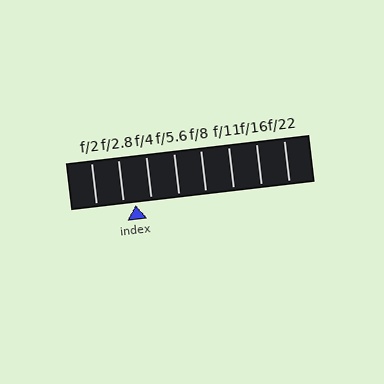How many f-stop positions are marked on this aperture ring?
There are 8 f-stop positions marked.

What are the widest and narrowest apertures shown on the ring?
The widest aperture shown is f/2 and the narrowest is f/22.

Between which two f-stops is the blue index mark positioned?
The index mark is between f/2.8 and f/4.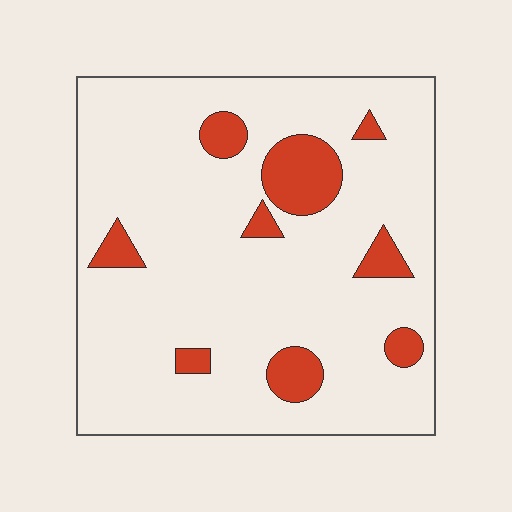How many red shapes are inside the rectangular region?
9.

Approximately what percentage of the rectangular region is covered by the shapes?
Approximately 15%.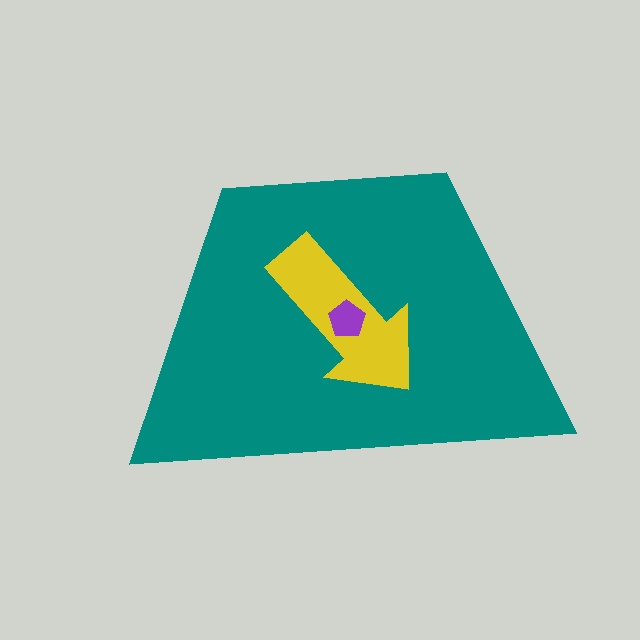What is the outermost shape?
The teal trapezoid.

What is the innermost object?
The purple pentagon.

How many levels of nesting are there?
3.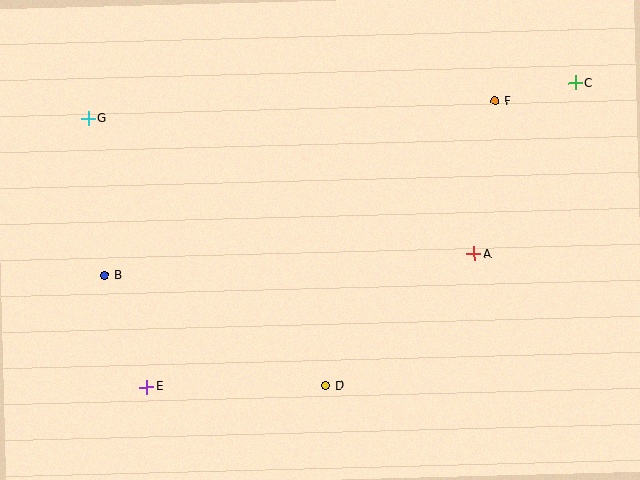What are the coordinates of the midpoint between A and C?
The midpoint between A and C is at (525, 168).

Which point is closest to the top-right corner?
Point C is closest to the top-right corner.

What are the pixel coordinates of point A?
Point A is at (474, 254).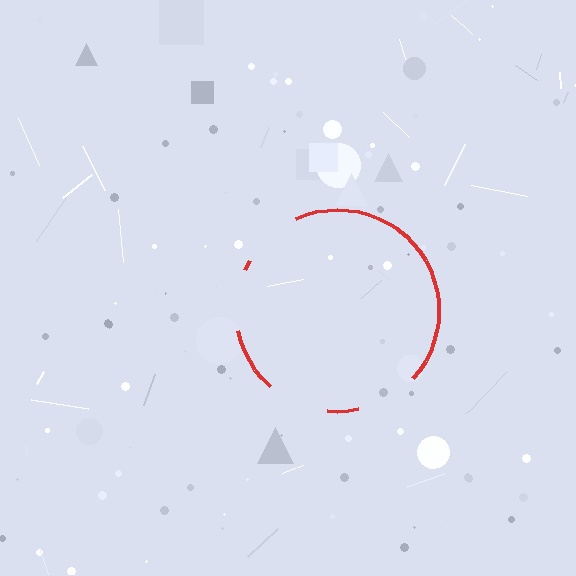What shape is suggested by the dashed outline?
The dashed outline suggests a circle.